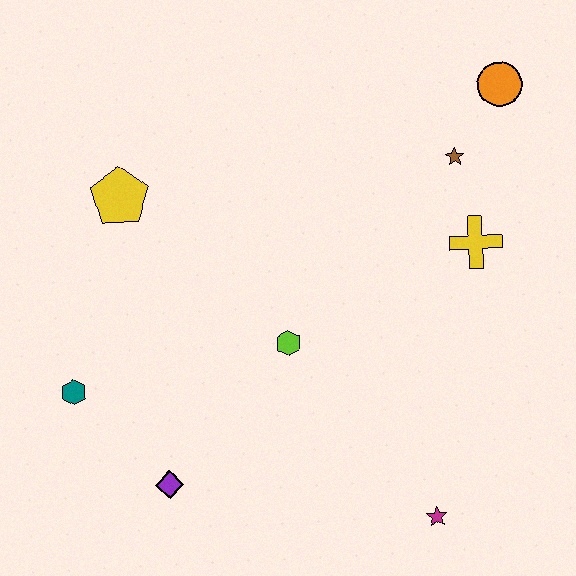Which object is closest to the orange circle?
The brown star is closest to the orange circle.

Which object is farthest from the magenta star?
The yellow pentagon is farthest from the magenta star.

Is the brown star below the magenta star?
No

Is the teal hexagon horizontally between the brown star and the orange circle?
No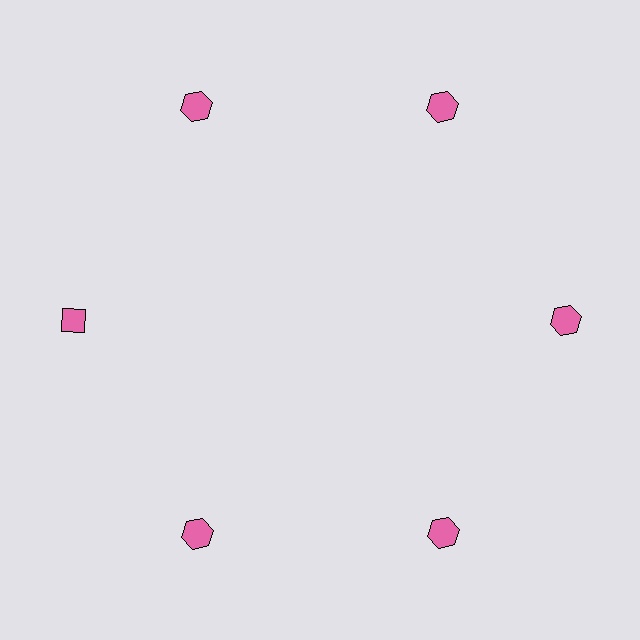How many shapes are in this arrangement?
There are 6 shapes arranged in a ring pattern.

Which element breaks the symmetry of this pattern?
The pink diamond at roughly the 9 o'clock position breaks the symmetry. All other shapes are pink hexagons.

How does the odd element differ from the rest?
It has a different shape: diamond instead of hexagon.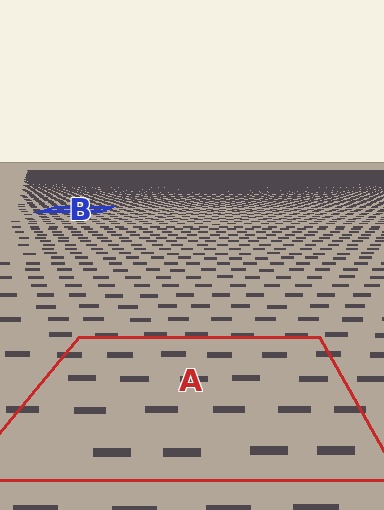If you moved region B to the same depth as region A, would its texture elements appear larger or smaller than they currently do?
They would appear larger. At a closer depth, the same texture elements are projected at a bigger on-screen size.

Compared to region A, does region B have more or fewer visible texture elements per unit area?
Region B has more texture elements per unit area — they are packed more densely because it is farther away.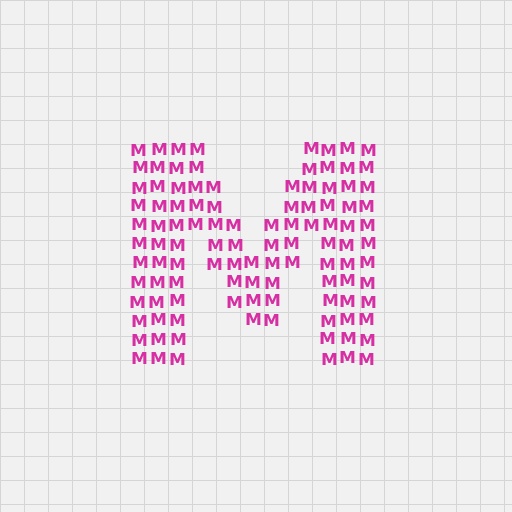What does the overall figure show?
The overall figure shows the letter M.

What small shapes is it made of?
It is made of small letter M's.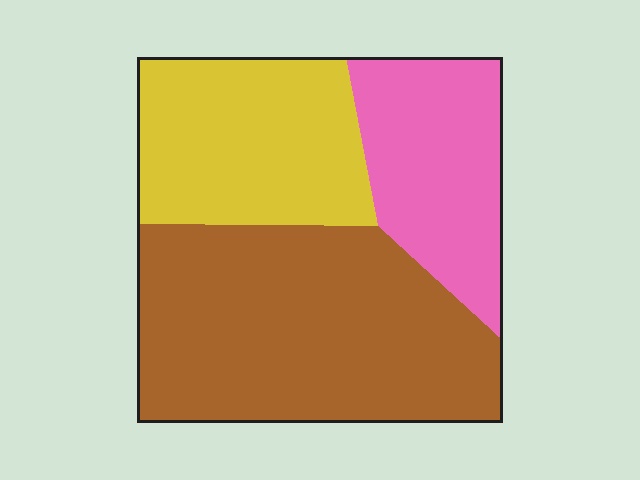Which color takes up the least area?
Pink, at roughly 25%.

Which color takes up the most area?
Brown, at roughly 50%.